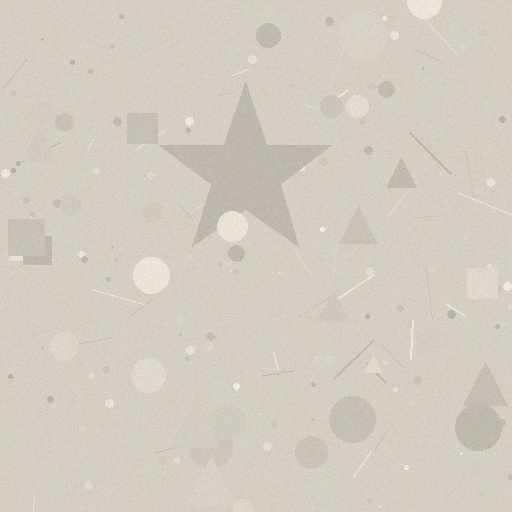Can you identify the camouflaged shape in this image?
The camouflaged shape is a star.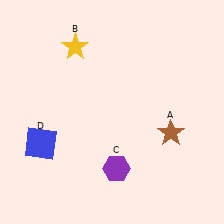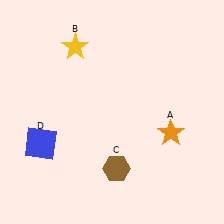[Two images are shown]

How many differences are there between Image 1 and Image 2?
There are 2 differences between the two images.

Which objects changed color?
A changed from brown to orange. C changed from purple to brown.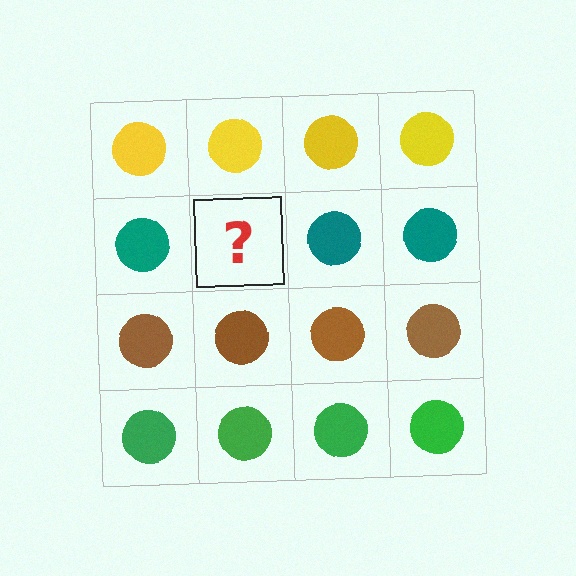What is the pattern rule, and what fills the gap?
The rule is that each row has a consistent color. The gap should be filled with a teal circle.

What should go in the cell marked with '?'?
The missing cell should contain a teal circle.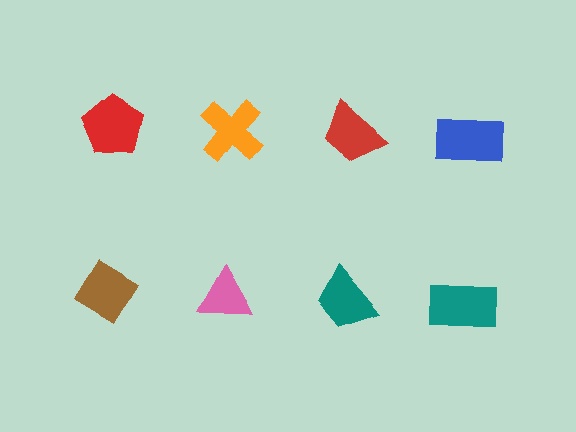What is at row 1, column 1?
A red pentagon.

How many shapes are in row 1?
4 shapes.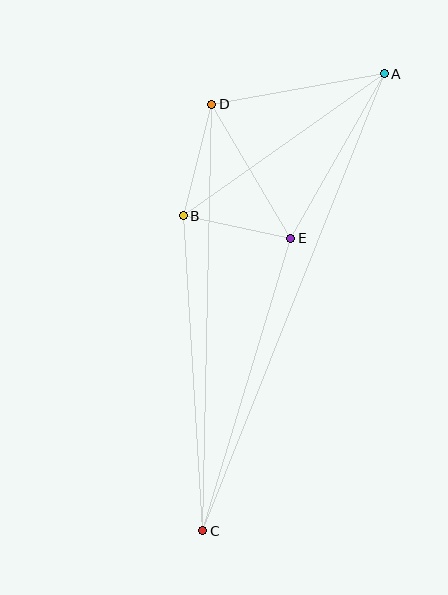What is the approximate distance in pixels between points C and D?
The distance between C and D is approximately 426 pixels.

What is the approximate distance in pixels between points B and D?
The distance between B and D is approximately 115 pixels.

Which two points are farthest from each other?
Points A and C are farthest from each other.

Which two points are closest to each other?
Points B and E are closest to each other.